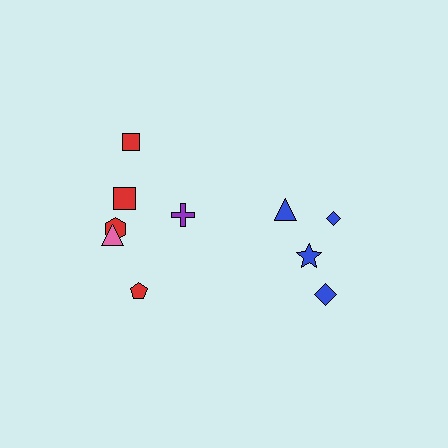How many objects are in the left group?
There are 6 objects.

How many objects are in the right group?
There are 4 objects.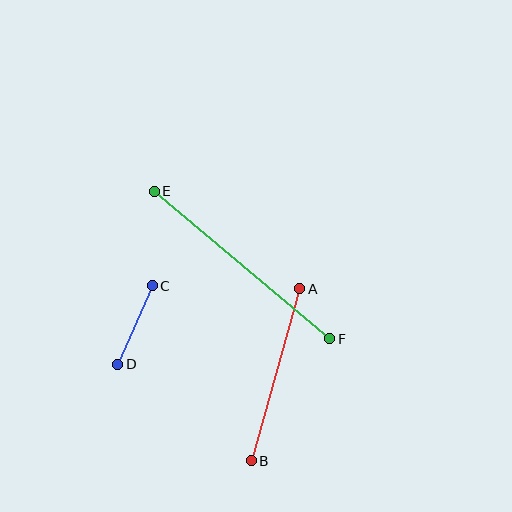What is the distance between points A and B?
The distance is approximately 179 pixels.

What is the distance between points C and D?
The distance is approximately 86 pixels.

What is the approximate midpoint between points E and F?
The midpoint is at approximately (242, 265) pixels.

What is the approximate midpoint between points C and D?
The midpoint is at approximately (135, 325) pixels.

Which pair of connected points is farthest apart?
Points E and F are farthest apart.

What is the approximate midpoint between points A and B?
The midpoint is at approximately (275, 375) pixels.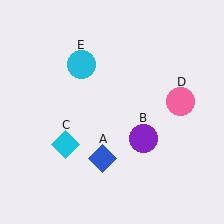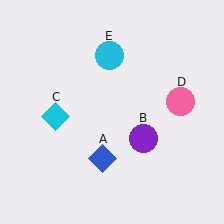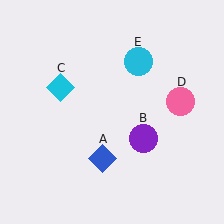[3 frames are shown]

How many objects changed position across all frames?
2 objects changed position: cyan diamond (object C), cyan circle (object E).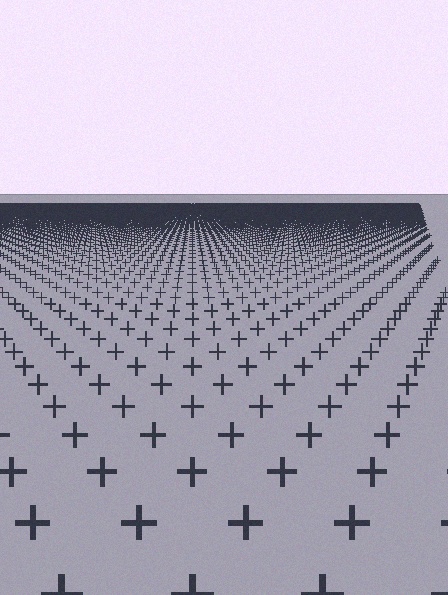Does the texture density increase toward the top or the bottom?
Density increases toward the top.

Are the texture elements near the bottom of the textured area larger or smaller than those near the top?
Larger. Near the bottom, elements are closer to the viewer and appear at a bigger on-screen size.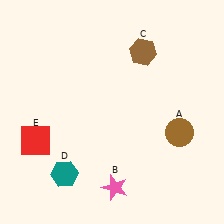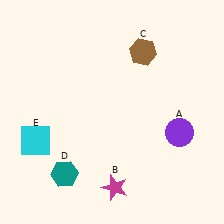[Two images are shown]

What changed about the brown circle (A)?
In Image 1, A is brown. In Image 2, it changed to purple.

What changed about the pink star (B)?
In Image 1, B is pink. In Image 2, it changed to magenta.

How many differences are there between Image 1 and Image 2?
There are 3 differences between the two images.